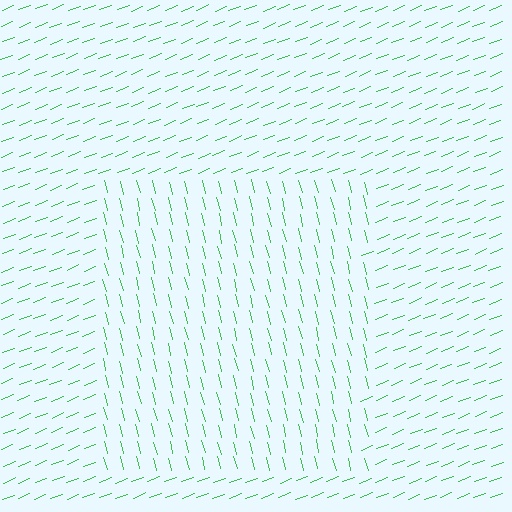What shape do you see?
I see a rectangle.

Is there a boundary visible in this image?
Yes, there is a texture boundary formed by a change in line orientation.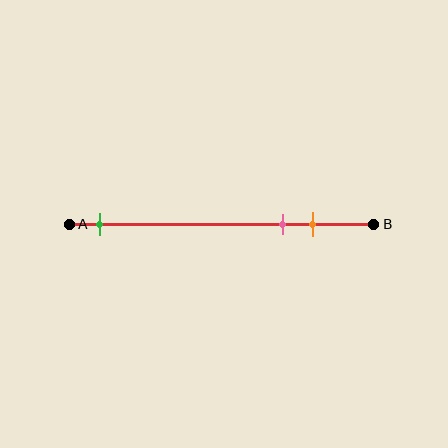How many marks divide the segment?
There are 3 marks dividing the segment.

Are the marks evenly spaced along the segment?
No, the marks are not evenly spaced.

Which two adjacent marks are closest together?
The pink and orange marks are the closest adjacent pair.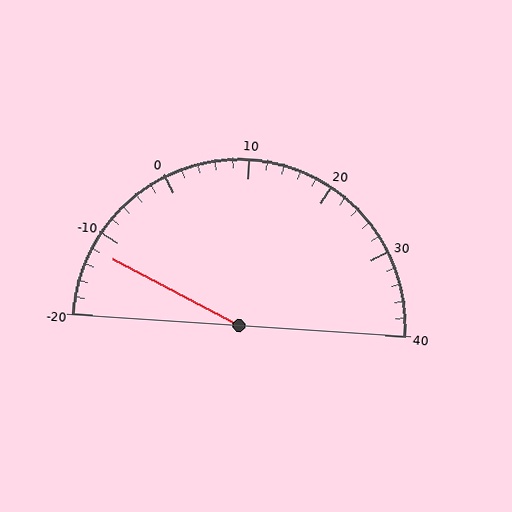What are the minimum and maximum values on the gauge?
The gauge ranges from -20 to 40.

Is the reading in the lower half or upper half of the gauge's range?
The reading is in the lower half of the range (-20 to 40).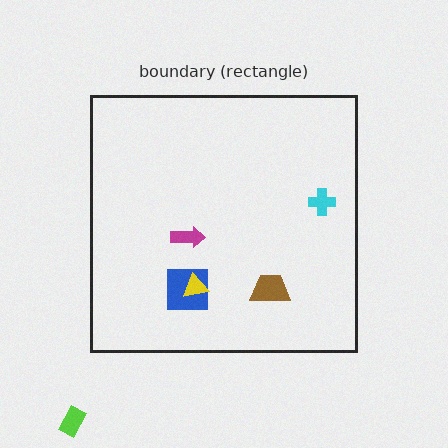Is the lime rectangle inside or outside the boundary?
Outside.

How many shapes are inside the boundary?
5 inside, 1 outside.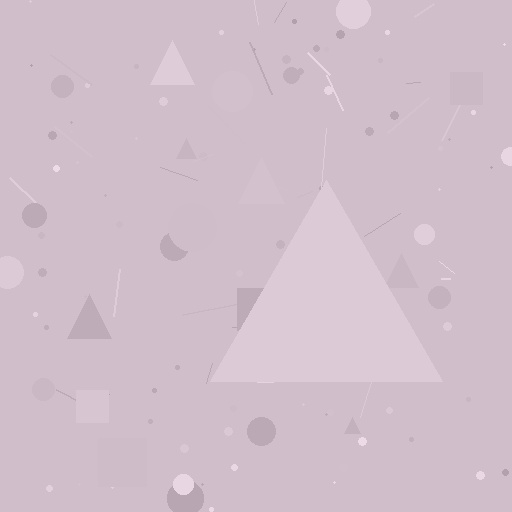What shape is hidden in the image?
A triangle is hidden in the image.